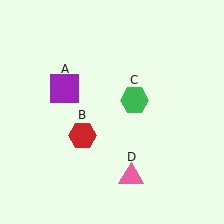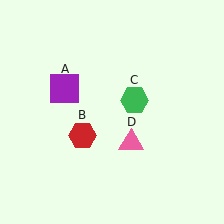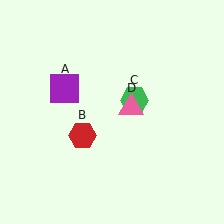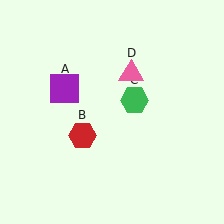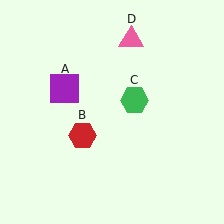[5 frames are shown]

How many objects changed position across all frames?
1 object changed position: pink triangle (object D).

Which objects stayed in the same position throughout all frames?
Purple square (object A) and red hexagon (object B) and green hexagon (object C) remained stationary.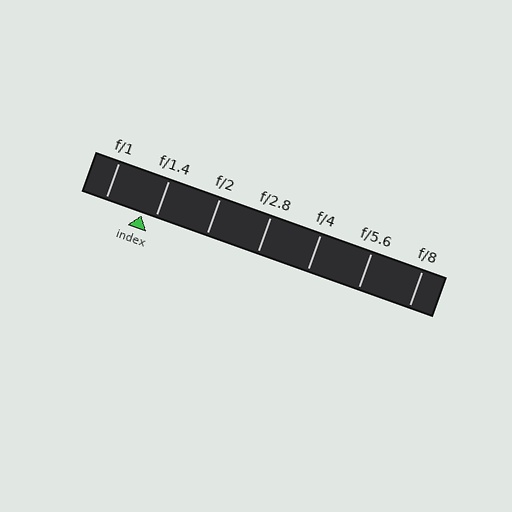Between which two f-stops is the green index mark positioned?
The index mark is between f/1 and f/1.4.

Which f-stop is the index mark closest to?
The index mark is closest to f/1.4.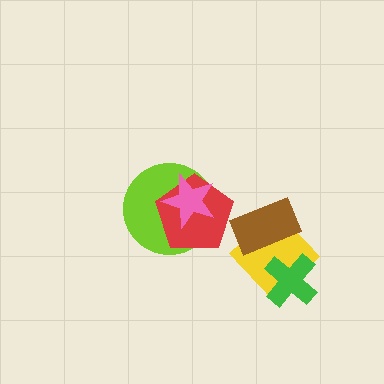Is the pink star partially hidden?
No, no other shape covers it.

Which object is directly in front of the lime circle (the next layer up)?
The red pentagon is directly in front of the lime circle.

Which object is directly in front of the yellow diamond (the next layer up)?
The brown rectangle is directly in front of the yellow diamond.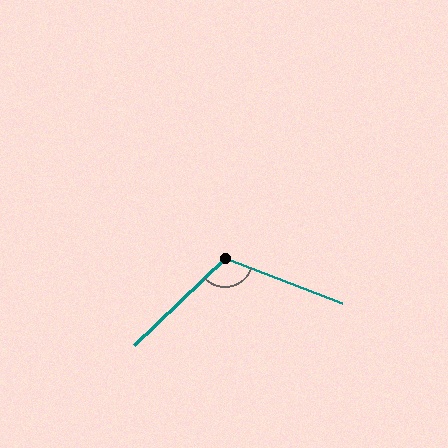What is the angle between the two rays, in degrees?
Approximately 116 degrees.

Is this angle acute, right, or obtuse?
It is obtuse.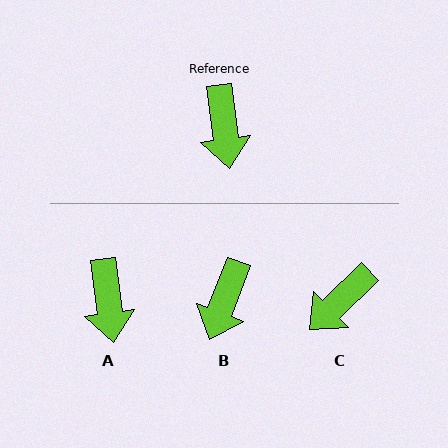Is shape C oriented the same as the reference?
No, it is off by about 54 degrees.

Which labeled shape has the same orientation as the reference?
A.